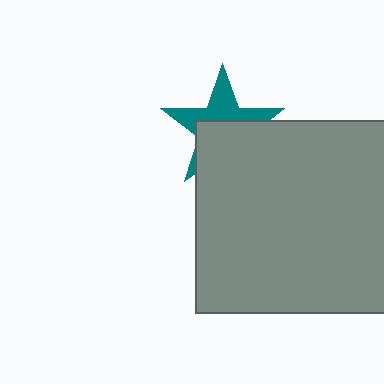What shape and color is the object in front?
The object in front is a gray square.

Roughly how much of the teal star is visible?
About half of it is visible (roughly 46%).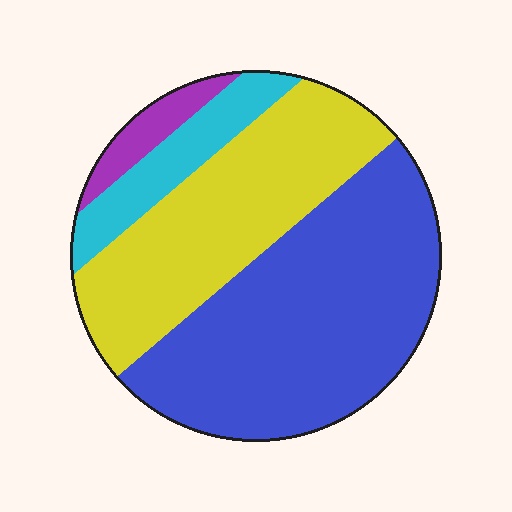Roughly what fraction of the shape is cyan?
Cyan takes up about one tenth (1/10) of the shape.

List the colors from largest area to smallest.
From largest to smallest: blue, yellow, cyan, purple.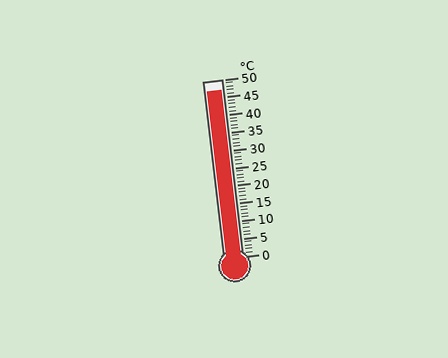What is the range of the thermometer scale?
The thermometer scale ranges from 0°C to 50°C.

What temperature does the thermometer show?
The thermometer shows approximately 47°C.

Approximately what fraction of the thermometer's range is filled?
The thermometer is filled to approximately 95% of its range.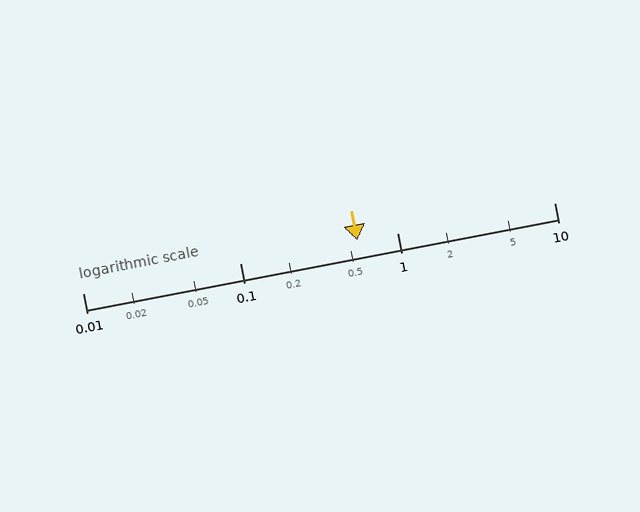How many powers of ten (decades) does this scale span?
The scale spans 3 decades, from 0.01 to 10.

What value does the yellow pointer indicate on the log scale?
The pointer indicates approximately 0.56.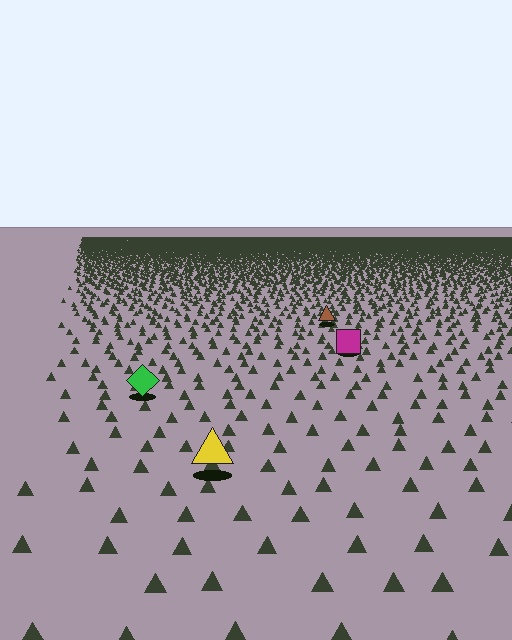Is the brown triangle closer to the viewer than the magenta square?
No. The magenta square is closer — you can tell from the texture gradient: the ground texture is coarser near it.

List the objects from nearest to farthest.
From nearest to farthest: the yellow triangle, the green diamond, the magenta square, the brown triangle.